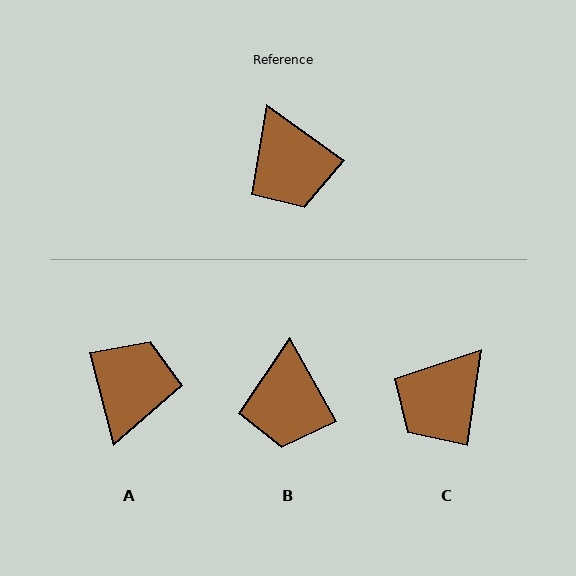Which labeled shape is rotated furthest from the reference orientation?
A, about 140 degrees away.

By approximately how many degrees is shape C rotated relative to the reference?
Approximately 62 degrees clockwise.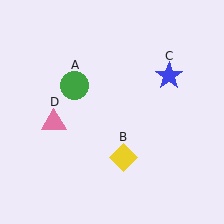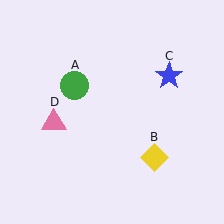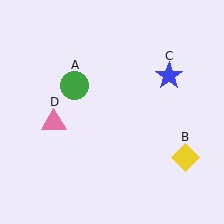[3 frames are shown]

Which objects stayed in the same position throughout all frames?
Green circle (object A) and blue star (object C) and pink triangle (object D) remained stationary.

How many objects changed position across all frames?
1 object changed position: yellow diamond (object B).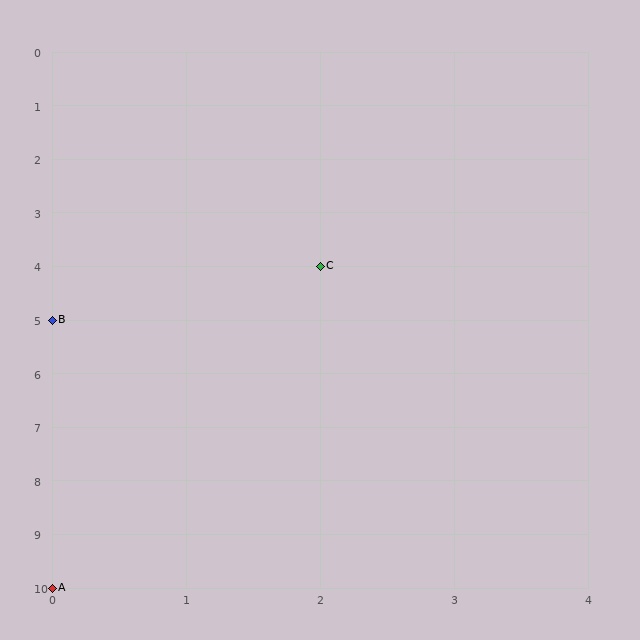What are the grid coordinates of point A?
Point A is at grid coordinates (0, 10).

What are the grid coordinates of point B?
Point B is at grid coordinates (0, 5).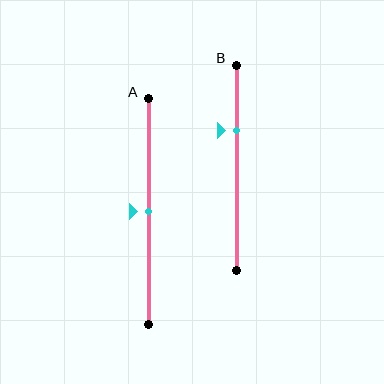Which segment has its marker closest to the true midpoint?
Segment A has its marker closest to the true midpoint.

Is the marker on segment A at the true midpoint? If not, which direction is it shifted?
Yes, the marker on segment A is at the true midpoint.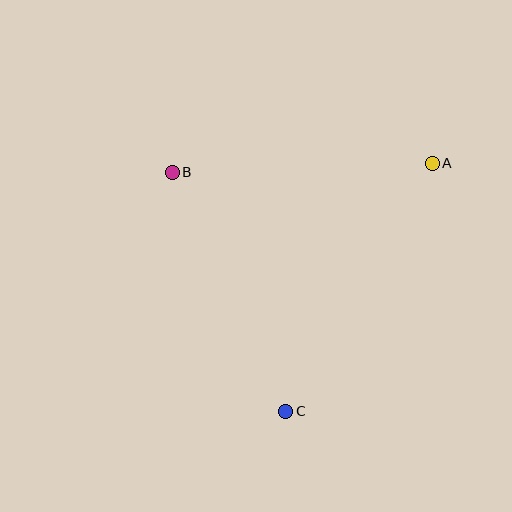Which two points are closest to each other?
Points A and B are closest to each other.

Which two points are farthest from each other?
Points A and C are farthest from each other.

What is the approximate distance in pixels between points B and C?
The distance between B and C is approximately 265 pixels.